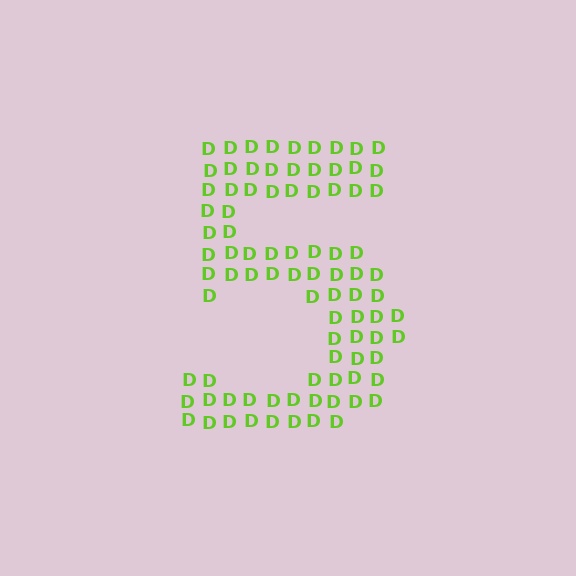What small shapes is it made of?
It is made of small letter D's.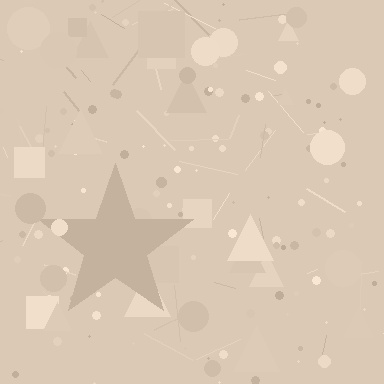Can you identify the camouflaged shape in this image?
The camouflaged shape is a star.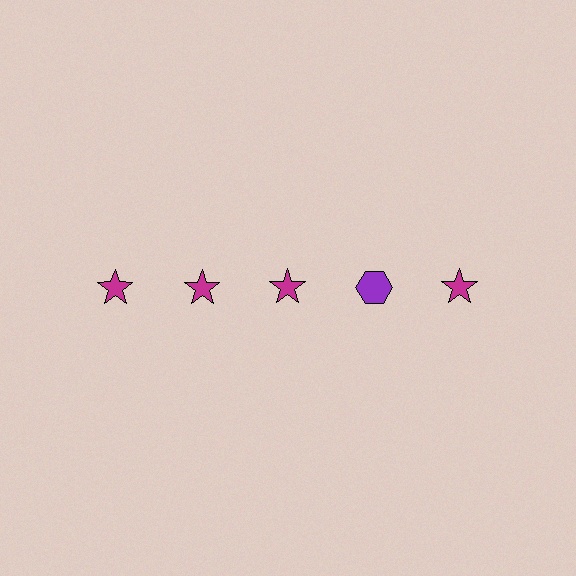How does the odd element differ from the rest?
It differs in both color (purple instead of magenta) and shape (hexagon instead of star).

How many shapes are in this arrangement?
There are 5 shapes arranged in a grid pattern.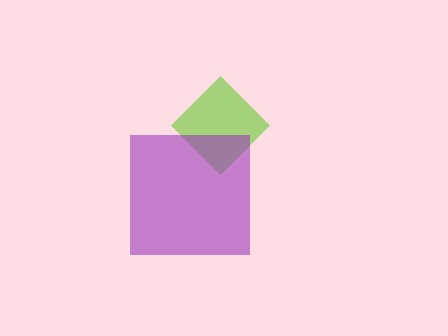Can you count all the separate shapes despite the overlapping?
Yes, there are 2 separate shapes.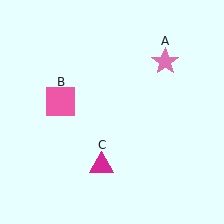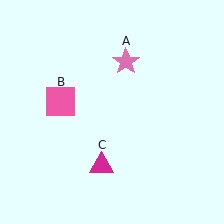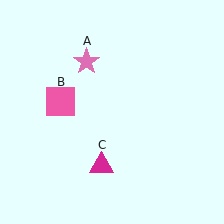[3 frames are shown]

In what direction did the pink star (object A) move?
The pink star (object A) moved left.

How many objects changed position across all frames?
1 object changed position: pink star (object A).